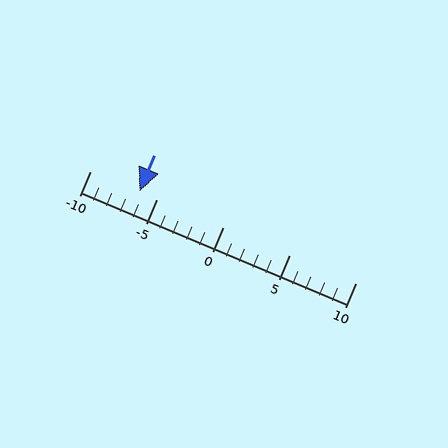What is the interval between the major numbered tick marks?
The major tick marks are spaced 5 units apart.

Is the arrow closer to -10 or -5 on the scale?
The arrow is closer to -5.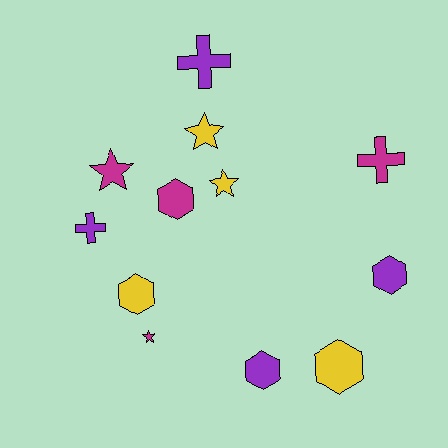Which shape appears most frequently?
Hexagon, with 5 objects.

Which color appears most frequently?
Purple, with 4 objects.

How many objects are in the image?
There are 12 objects.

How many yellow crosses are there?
There are no yellow crosses.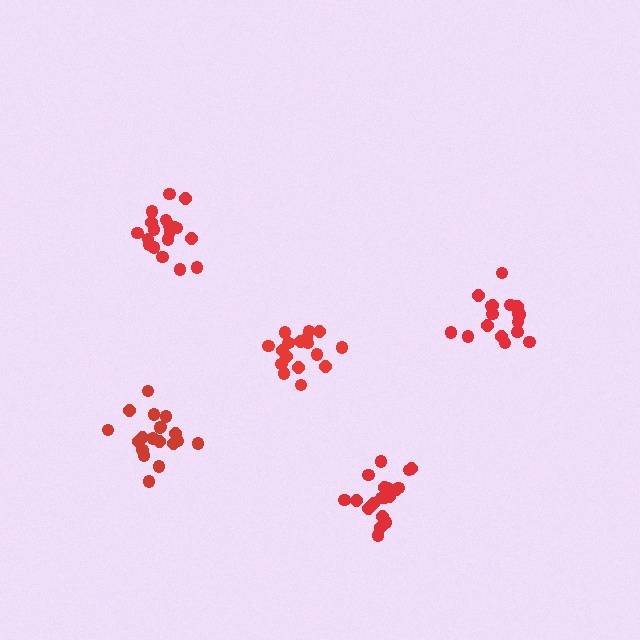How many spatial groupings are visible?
There are 5 spatial groupings.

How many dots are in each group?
Group 1: 19 dots, Group 2: 19 dots, Group 3: 19 dots, Group 4: 17 dots, Group 5: 17 dots (91 total).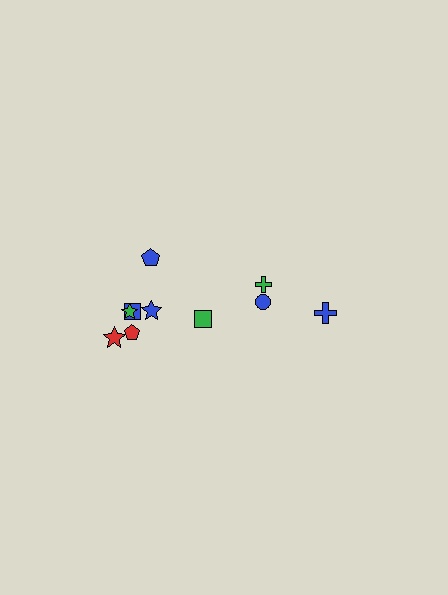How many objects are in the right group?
There are 3 objects.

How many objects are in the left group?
There are 7 objects.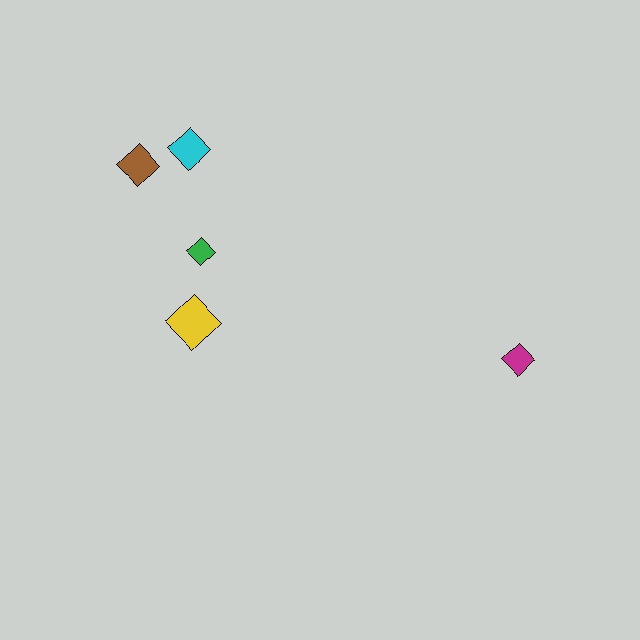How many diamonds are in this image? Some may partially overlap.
There are 5 diamonds.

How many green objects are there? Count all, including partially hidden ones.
There is 1 green object.